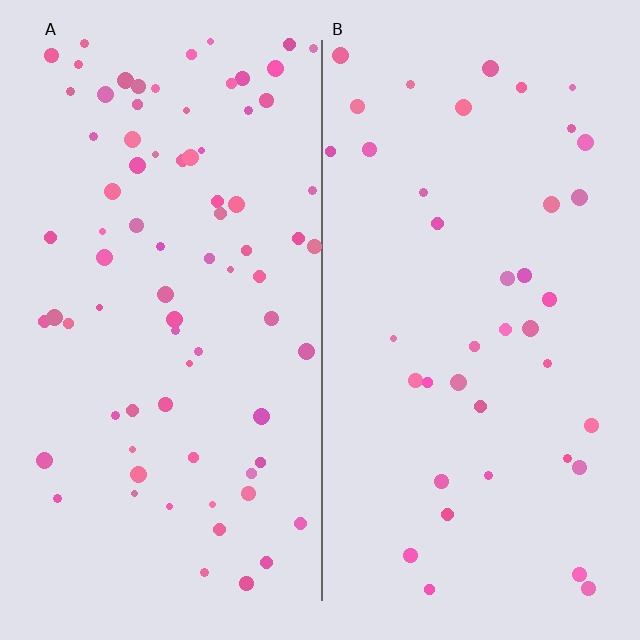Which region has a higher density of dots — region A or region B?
A (the left).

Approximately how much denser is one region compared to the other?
Approximately 2.0× — region A over region B.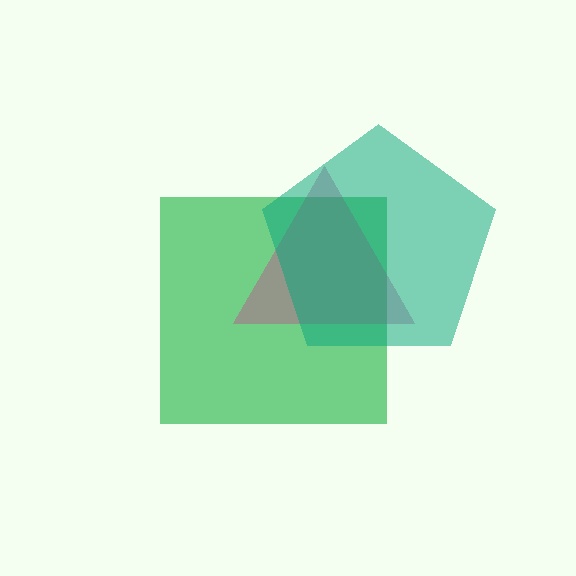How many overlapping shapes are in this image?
There are 3 overlapping shapes in the image.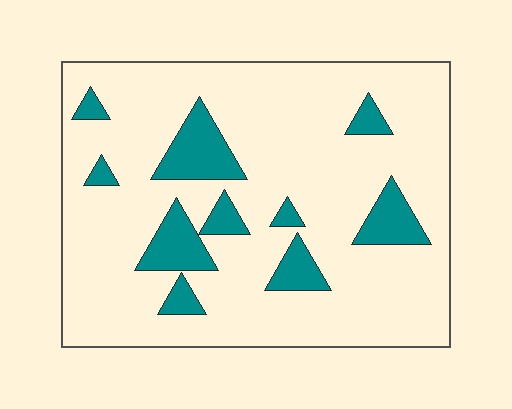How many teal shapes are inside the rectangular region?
10.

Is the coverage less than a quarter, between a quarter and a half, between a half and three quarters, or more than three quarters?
Less than a quarter.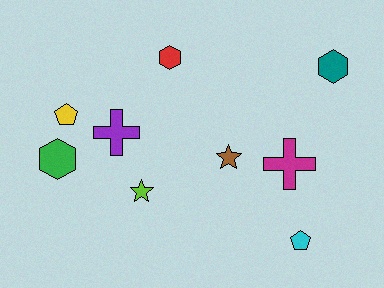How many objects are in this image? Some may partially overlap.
There are 9 objects.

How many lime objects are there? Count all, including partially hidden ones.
There is 1 lime object.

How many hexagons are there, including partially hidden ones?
There are 3 hexagons.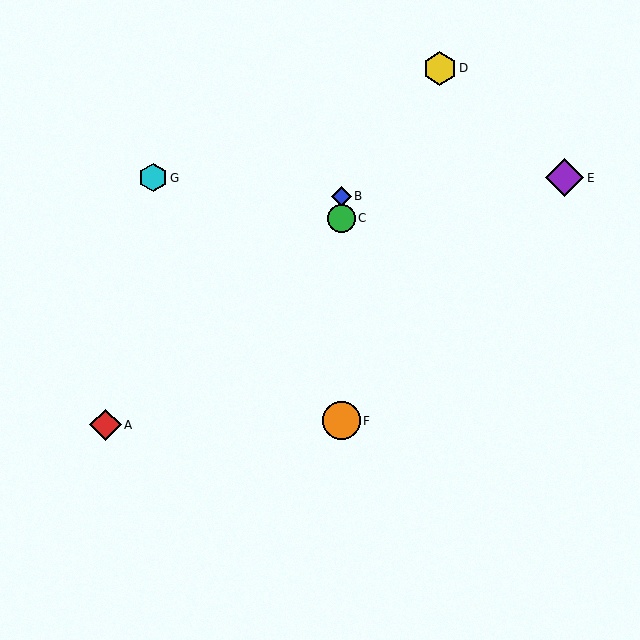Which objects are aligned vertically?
Objects B, C, F are aligned vertically.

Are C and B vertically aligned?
Yes, both are at x≈341.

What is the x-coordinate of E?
Object E is at x≈565.